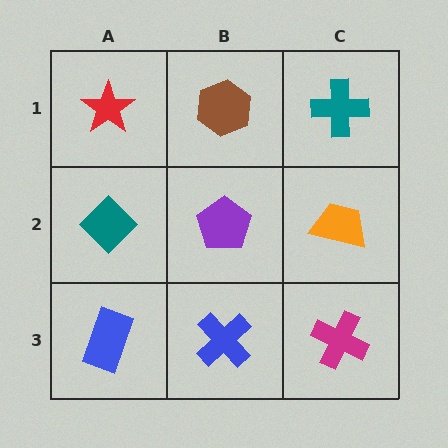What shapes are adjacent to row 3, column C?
An orange trapezoid (row 2, column C), a blue cross (row 3, column B).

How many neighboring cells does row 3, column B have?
3.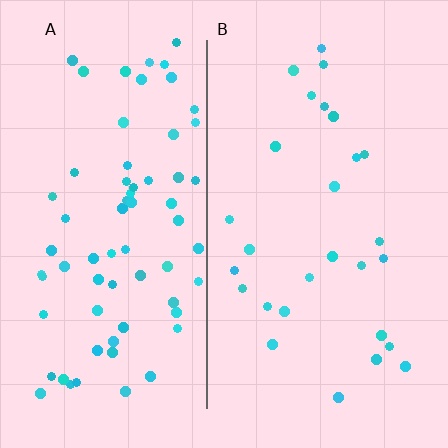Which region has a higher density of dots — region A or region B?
A (the left).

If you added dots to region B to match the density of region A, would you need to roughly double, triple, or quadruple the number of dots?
Approximately triple.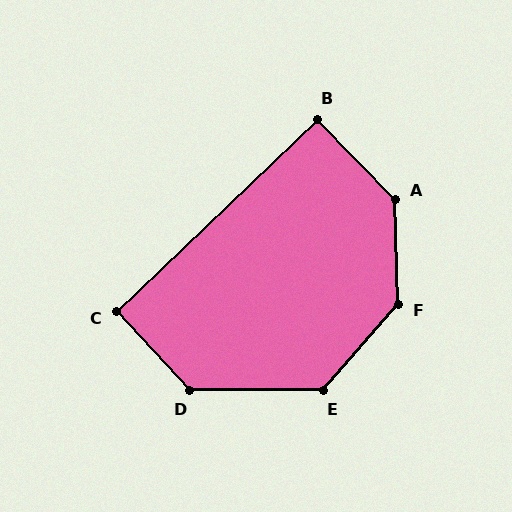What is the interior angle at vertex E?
Approximately 131 degrees (obtuse).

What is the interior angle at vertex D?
Approximately 133 degrees (obtuse).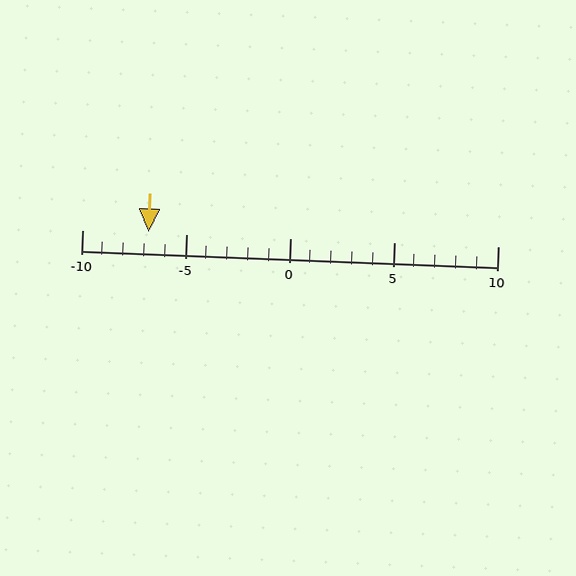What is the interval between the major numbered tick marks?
The major tick marks are spaced 5 units apart.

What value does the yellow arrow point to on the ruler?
The yellow arrow points to approximately -7.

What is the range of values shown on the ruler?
The ruler shows values from -10 to 10.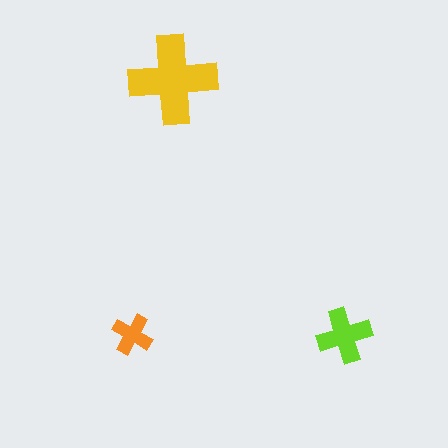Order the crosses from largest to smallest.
the yellow one, the lime one, the orange one.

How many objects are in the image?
There are 3 objects in the image.